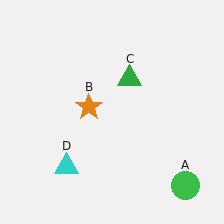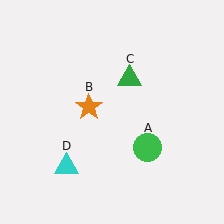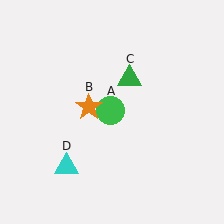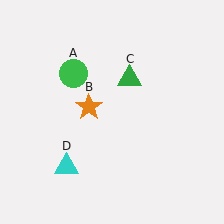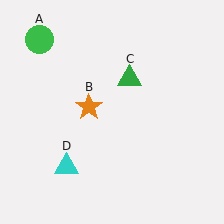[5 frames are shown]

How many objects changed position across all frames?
1 object changed position: green circle (object A).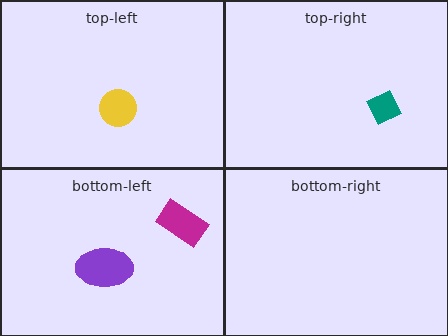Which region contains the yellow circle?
The top-left region.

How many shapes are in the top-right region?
1.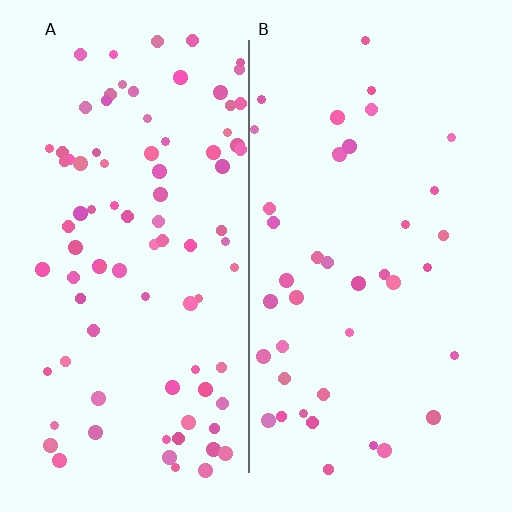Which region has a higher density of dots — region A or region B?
A (the left).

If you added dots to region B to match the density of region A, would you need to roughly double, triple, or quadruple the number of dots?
Approximately double.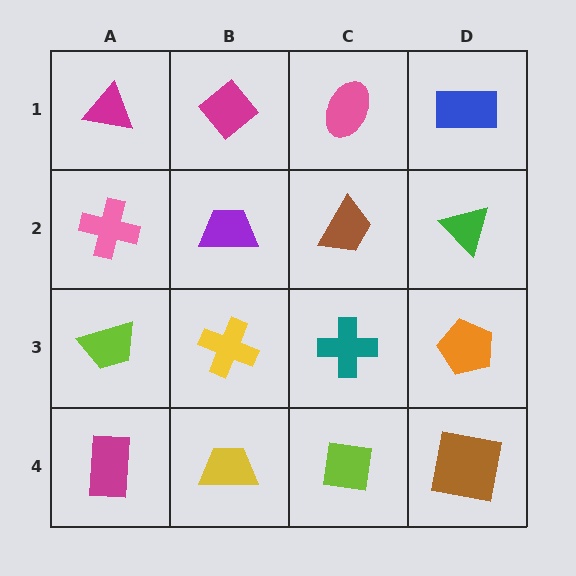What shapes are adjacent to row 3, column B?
A purple trapezoid (row 2, column B), a yellow trapezoid (row 4, column B), a lime trapezoid (row 3, column A), a teal cross (row 3, column C).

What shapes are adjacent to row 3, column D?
A green triangle (row 2, column D), a brown square (row 4, column D), a teal cross (row 3, column C).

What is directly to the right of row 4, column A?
A yellow trapezoid.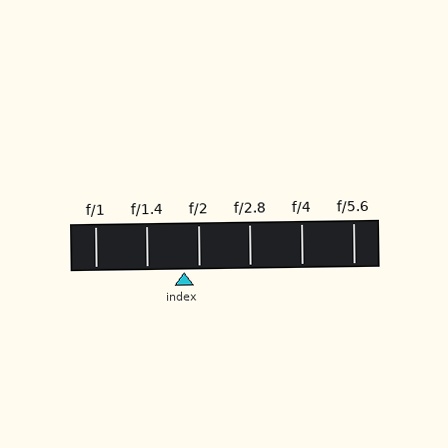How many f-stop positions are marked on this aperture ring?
There are 6 f-stop positions marked.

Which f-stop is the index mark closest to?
The index mark is closest to f/2.